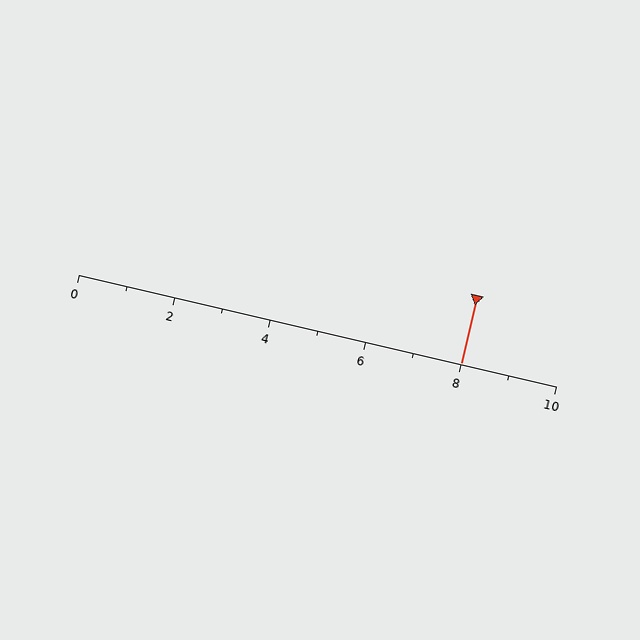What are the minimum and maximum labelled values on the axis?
The axis runs from 0 to 10.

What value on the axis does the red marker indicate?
The marker indicates approximately 8.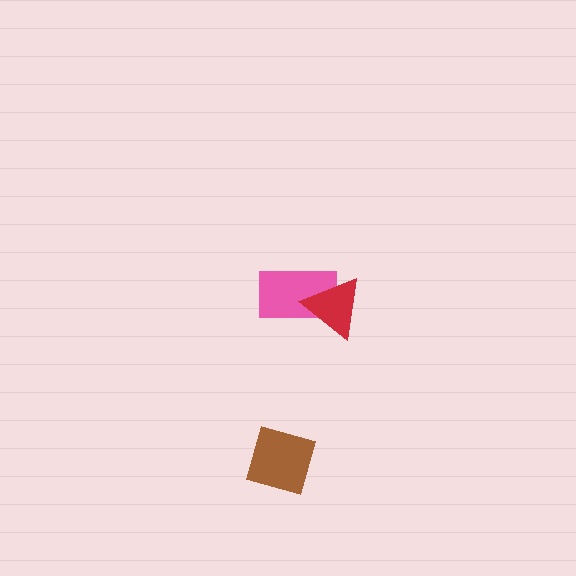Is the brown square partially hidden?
No, no other shape covers it.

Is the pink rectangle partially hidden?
Yes, it is partially covered by another shape.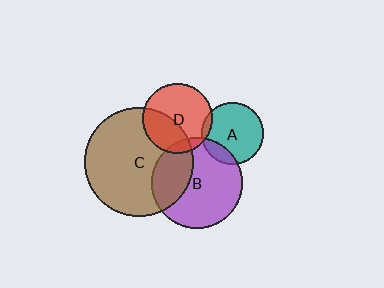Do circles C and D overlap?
Yes.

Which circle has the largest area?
Circle C (brown).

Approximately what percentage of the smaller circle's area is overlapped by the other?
Approximately 35%.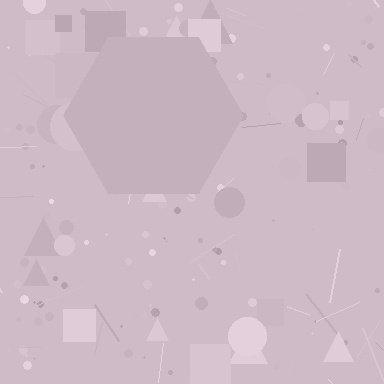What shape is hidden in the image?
A hexagon is hidden in the image.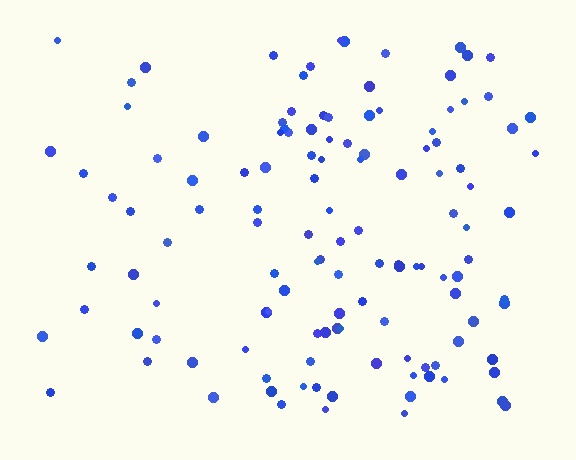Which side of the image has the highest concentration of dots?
The right.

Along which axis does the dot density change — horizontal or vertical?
Horizontal.